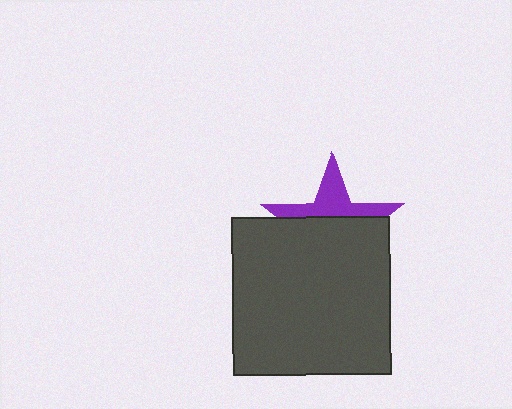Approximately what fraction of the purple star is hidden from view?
Roughly 60% of the purple star is hidden behind the dark gray square.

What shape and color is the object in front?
The object in front is a dark gray square.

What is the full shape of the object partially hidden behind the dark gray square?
The partially hidden object is a purple star.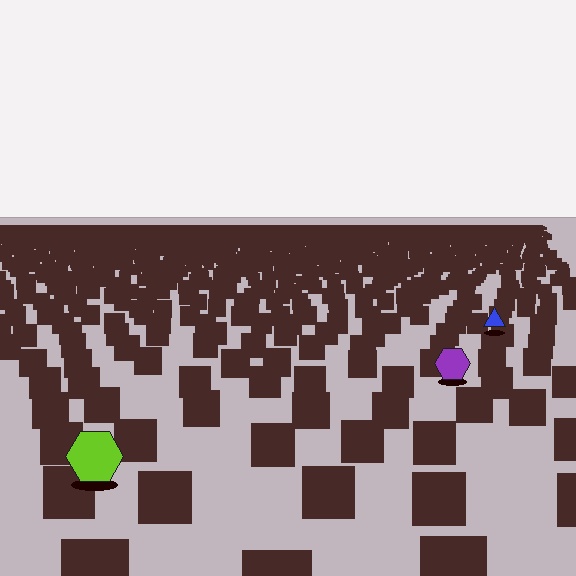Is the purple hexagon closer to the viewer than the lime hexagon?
No. The lime hexagon is closer — you can tell from the texture gradient: the ground texture is coarser near it.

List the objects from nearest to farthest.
From nearest to farthest: the lime hexagon, the purple hexagon, the blue triangle.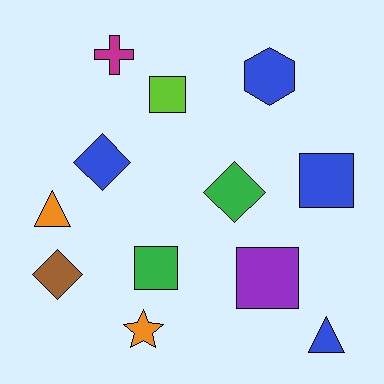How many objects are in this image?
There are 12 objects.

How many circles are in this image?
There are no circles.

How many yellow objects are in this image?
There are no yellow objects.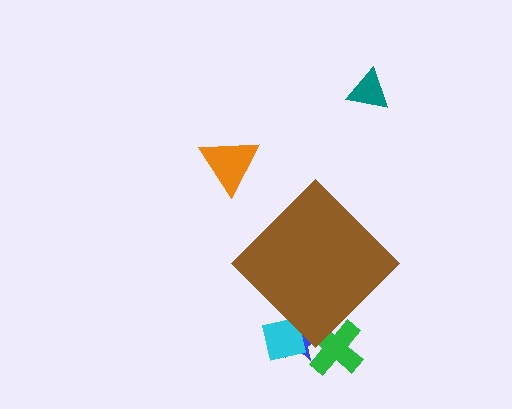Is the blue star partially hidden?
Yes, the blue star is partially hidden behind the brown diamond.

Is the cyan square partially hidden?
Yes, the cyan square is partially hidden behind the brown diamond.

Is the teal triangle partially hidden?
No, the teal triangle is fully visible.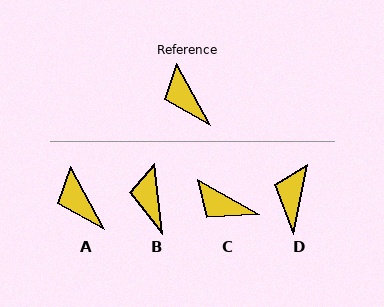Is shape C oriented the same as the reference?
No, it is off by about 32 degrees.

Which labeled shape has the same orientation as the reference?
A.